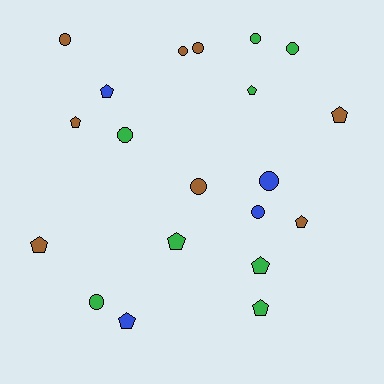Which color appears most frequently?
Brown, with 8 objects.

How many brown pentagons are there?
There are 4 brown pentagons.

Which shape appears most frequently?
Pentagon, with 10 objects.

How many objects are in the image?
There are 20 objects.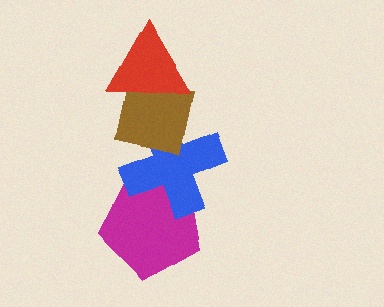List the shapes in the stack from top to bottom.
From top to bottom: the red triangle, the brown square, the blue cross, the magenta pentagon.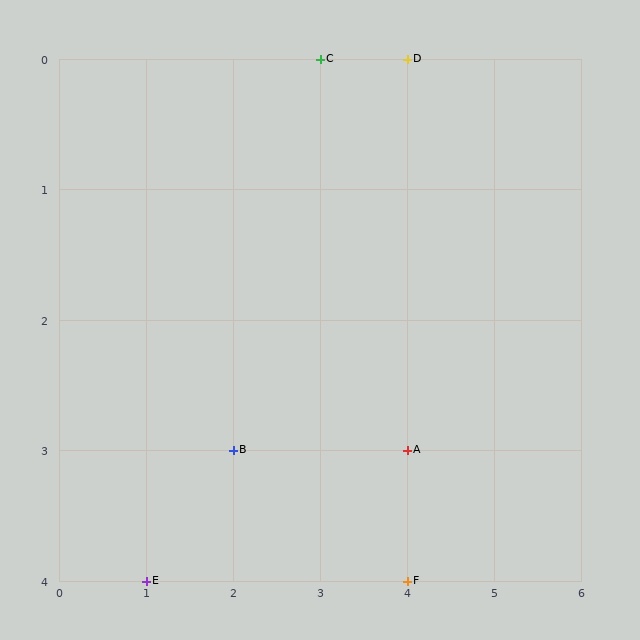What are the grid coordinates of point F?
Point F is at grid coordinates (4, 4).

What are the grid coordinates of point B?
Point B is at grid coordinates (2, 3).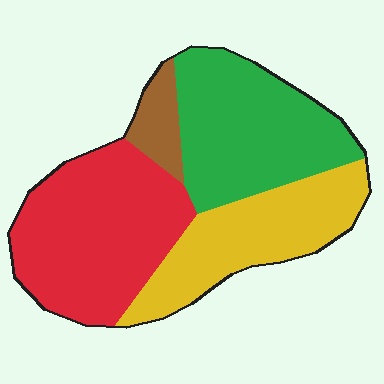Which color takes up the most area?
Red, at roughly 35%.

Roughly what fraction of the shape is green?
Green takes up about one third (1/3) of the shape.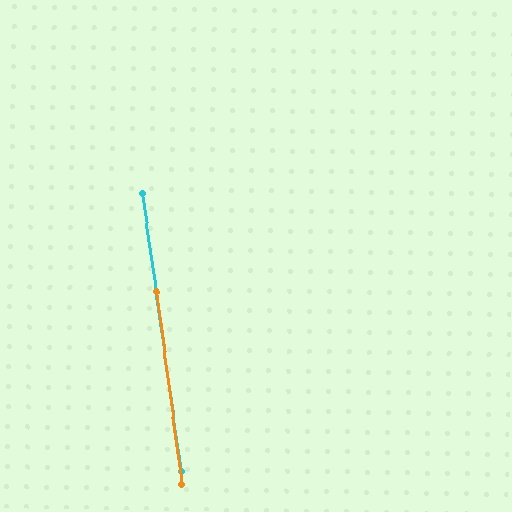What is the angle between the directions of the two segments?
Approximately 0 degrees.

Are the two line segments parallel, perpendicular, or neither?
Parallel — their directions differ by only 0.4°.